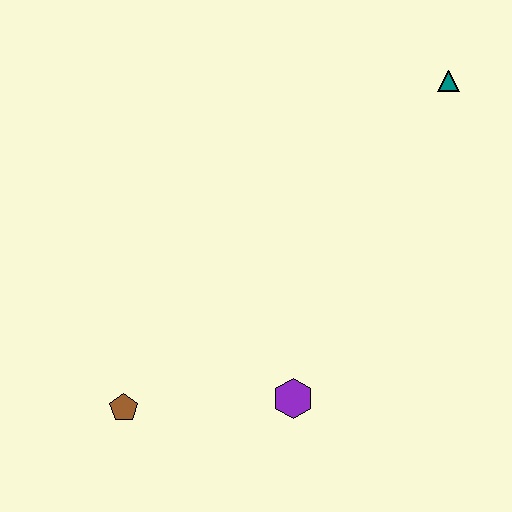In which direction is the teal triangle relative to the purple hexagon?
The teal triangle is above the purple hexagon.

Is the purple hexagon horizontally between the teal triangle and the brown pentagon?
Yes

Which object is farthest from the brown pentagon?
The teal triangle is farthest from the brown pentagon.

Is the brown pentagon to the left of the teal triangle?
Yes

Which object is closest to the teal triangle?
The purple hexagon is closest to the teal triangle.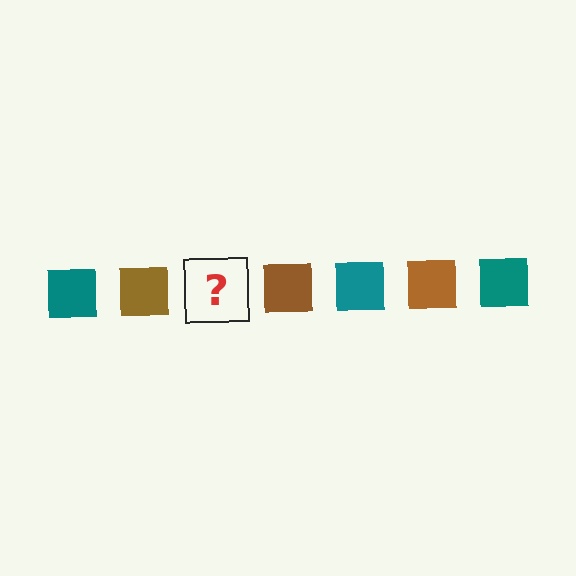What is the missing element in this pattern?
The missing element is a teal square.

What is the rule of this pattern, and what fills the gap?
The rule is that the pattern cycles through teal, brown squares. The gap should be filled with a teal square.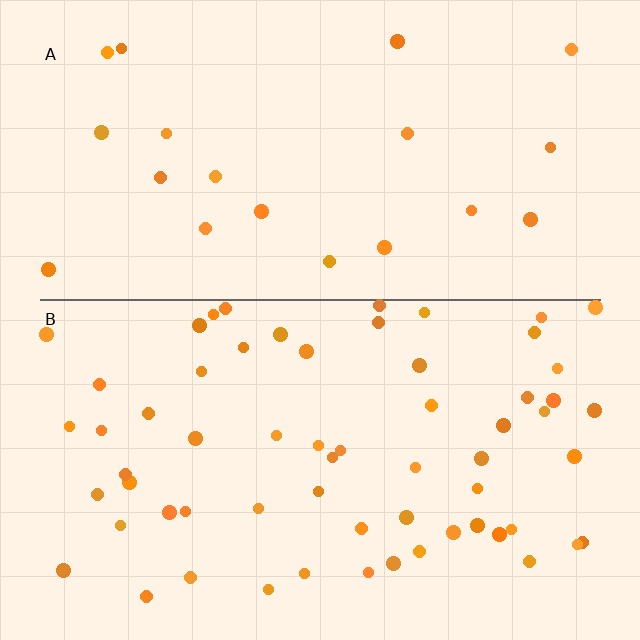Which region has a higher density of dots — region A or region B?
B (the bottom).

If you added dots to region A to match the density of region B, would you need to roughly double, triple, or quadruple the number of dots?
Approximately triple.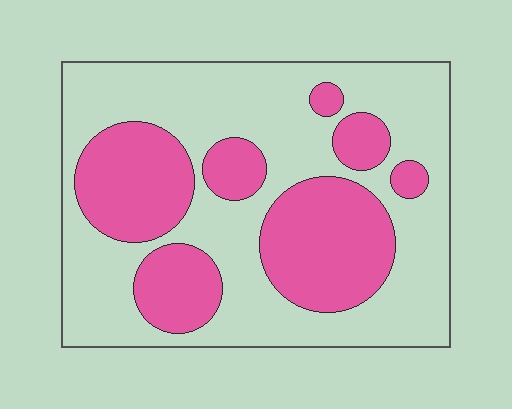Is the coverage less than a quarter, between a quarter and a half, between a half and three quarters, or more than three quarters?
Between a quarter and a half.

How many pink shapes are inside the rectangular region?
7.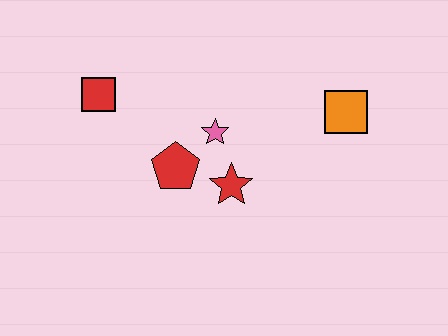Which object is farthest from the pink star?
The orange square is farthest from the pink star.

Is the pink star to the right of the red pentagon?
Yes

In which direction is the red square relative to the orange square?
The red square is to the left of the orange square.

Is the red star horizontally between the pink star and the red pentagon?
No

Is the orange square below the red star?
No